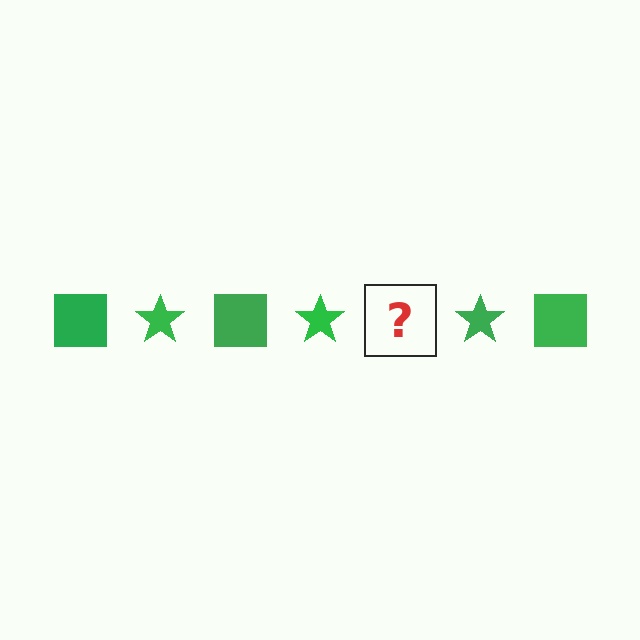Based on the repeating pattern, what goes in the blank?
The blank should be a green square.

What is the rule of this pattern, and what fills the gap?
The rule is that the pattern cycles through square, star shapes in green. The gap should be filled with a green square.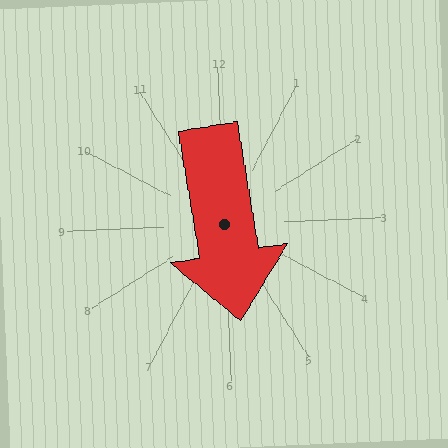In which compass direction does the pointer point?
South.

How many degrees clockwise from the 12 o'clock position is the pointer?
Approximately 173 degrees.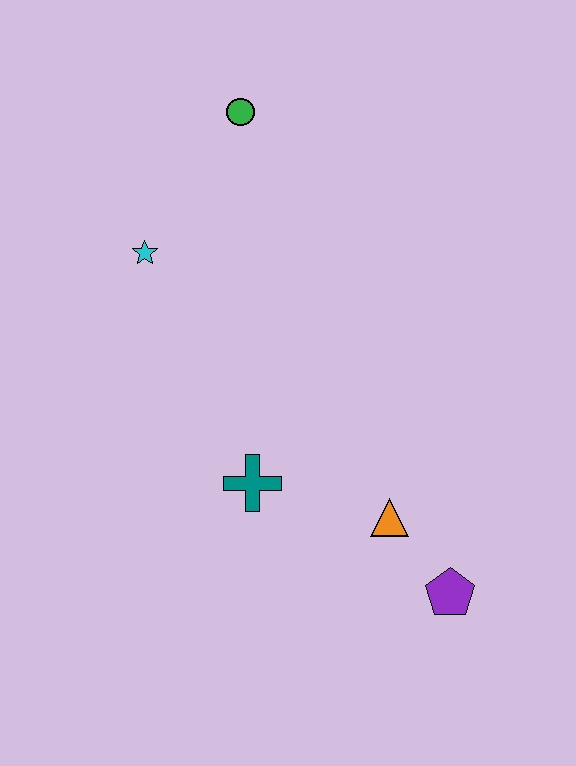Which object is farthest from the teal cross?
The green circle is farthest from the teal cross.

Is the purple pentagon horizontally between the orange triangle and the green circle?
No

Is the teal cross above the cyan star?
No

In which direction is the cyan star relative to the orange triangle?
The cyan star is above the orange triangle.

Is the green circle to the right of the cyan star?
Yes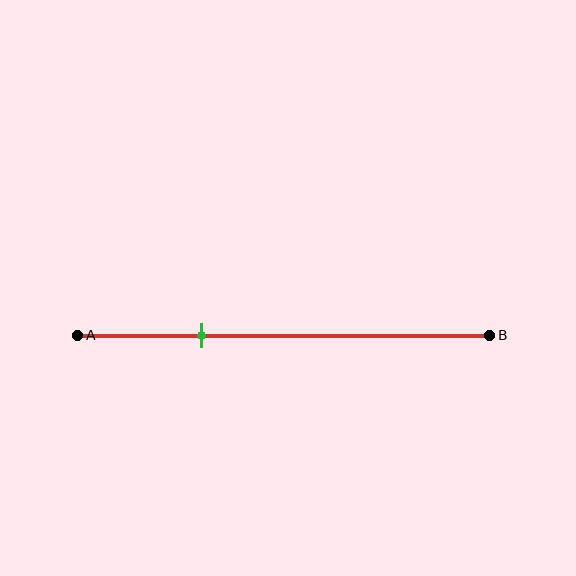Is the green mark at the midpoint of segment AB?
No, the mark is at about 30% from A, not at the 50% midpoint.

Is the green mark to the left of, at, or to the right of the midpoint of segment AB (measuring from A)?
The green mark is to the left of the midpoint of segment AB.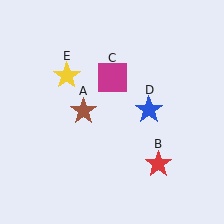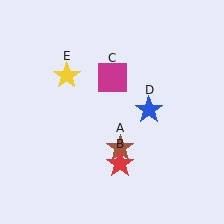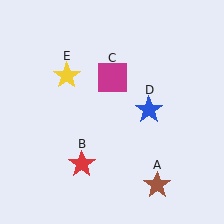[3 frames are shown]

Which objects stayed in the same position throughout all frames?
Magenta square (object C) and blue star (object D) and yellow star (object E) remained stationary.